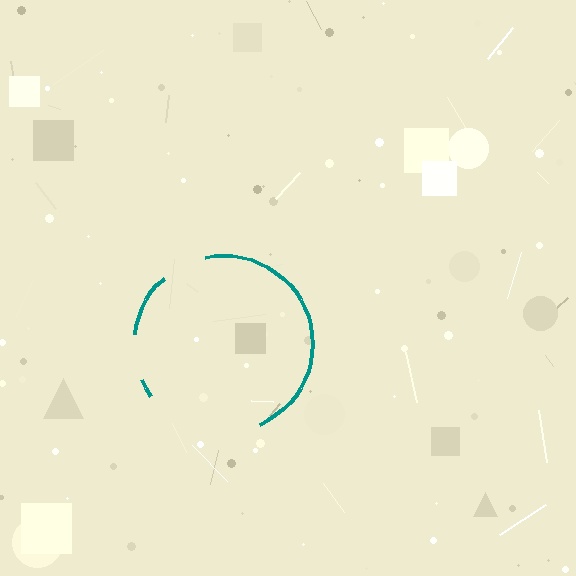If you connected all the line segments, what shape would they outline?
They would outline a circle.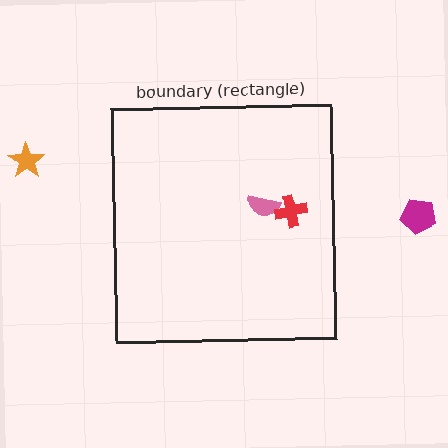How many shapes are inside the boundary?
2 inside, 2 outside.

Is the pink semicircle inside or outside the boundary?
Inside.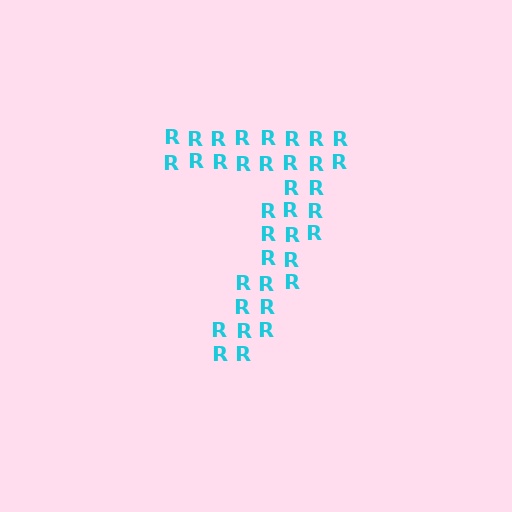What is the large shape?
The large shape is the digit 7.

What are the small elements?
The small elements are letter R's.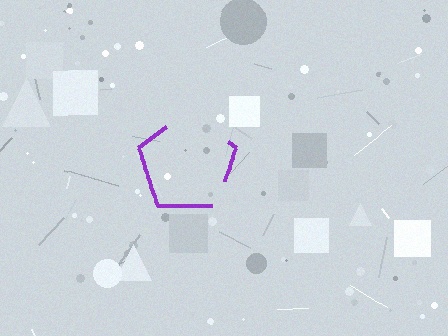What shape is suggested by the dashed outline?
The dashed outline suggests a pentagon.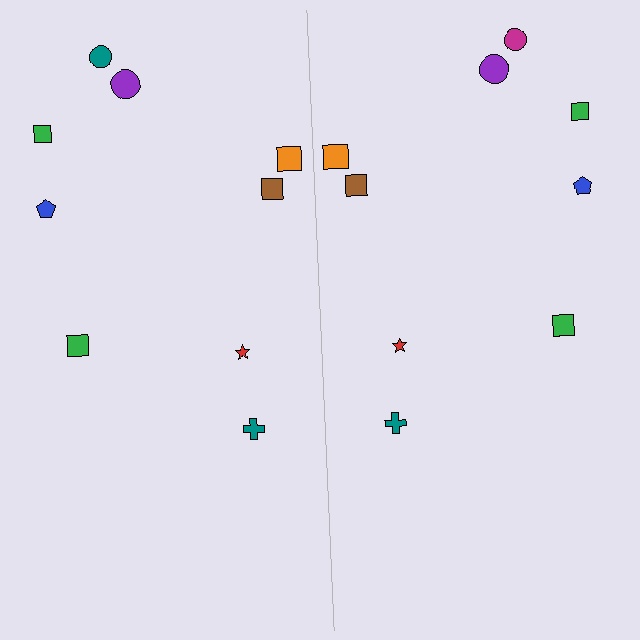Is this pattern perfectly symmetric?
No, the pattern is not perfectly symmetric. The magenta circle on the right side breaks the symmetry — its mirror counterpart is teal.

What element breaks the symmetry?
The magenta circle on the right side breaks the symmetry — its mirror counterpart is teal.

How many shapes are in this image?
There are 18 shapes in this image.